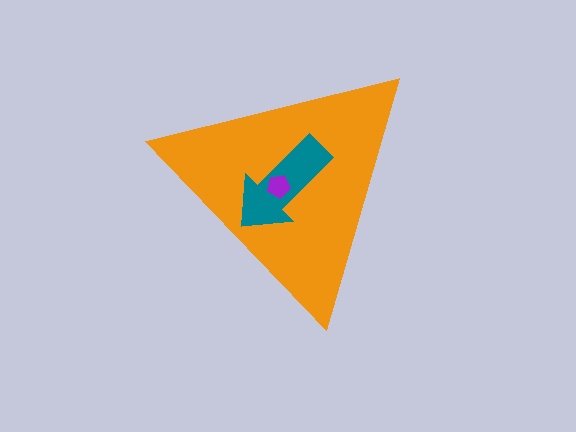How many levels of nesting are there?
3.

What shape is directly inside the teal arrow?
The purple pentagon.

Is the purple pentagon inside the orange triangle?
Yes.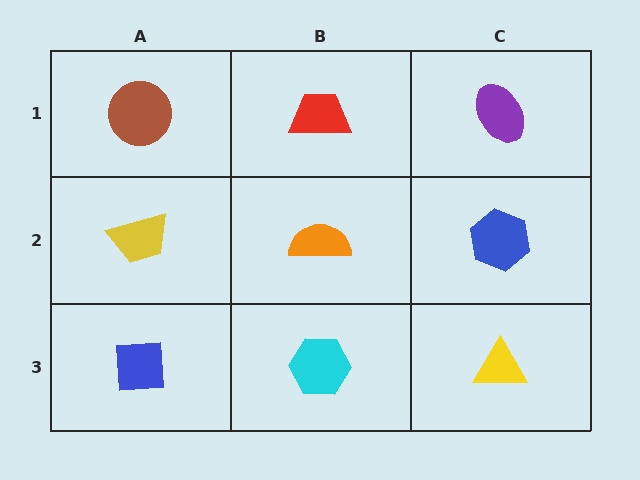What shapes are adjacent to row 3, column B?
An orange semicircle (row 2, column B), a blue square (row 3, column A), a yellow triangle (row 3, column C).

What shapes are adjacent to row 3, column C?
A blue hexagon (row 2, column C), a cyan hexagon (row 3, column B).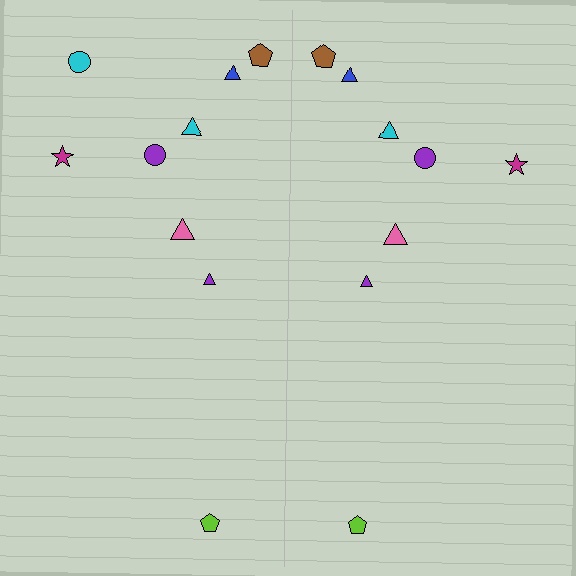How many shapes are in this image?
There are 17 shapes in this image.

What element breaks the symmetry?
A cyan circle is missing from the right side.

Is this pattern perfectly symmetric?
No, the pattern is not perfectly symmetric. A cyan circle is missing from the right side.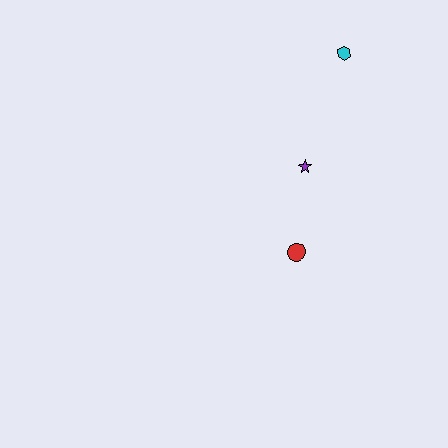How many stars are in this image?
There is 1 star.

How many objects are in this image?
There are 3 objects.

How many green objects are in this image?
There are no green objects.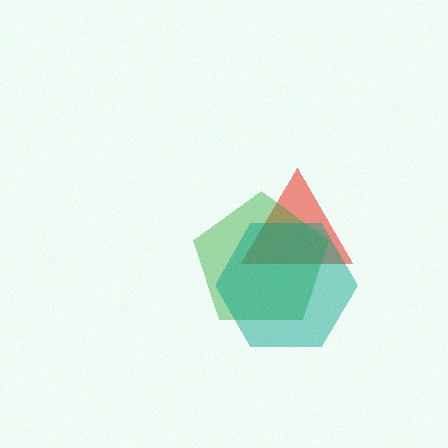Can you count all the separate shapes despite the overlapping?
Yes, there are 3 separate shapes.